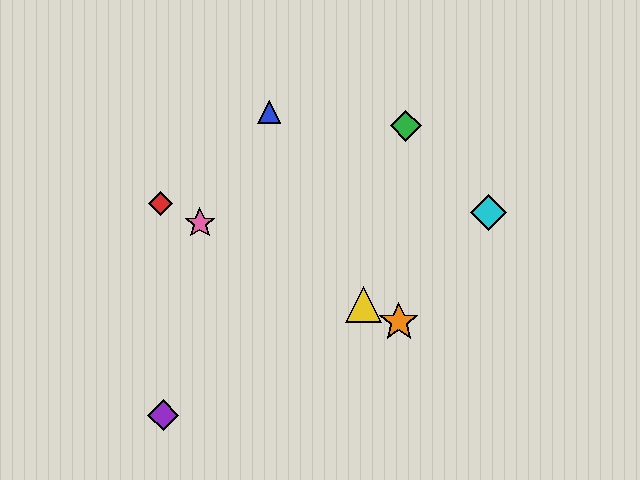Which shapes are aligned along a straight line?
The red diamond, the yellow triangle, the orange star, the pink star are aligned along a straight line.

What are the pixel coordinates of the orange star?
The orange star is at (399, 322).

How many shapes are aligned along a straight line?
4 shapes (the red diamond, the yellow triangle, the orange star, the pink star) are aligned along a straight line.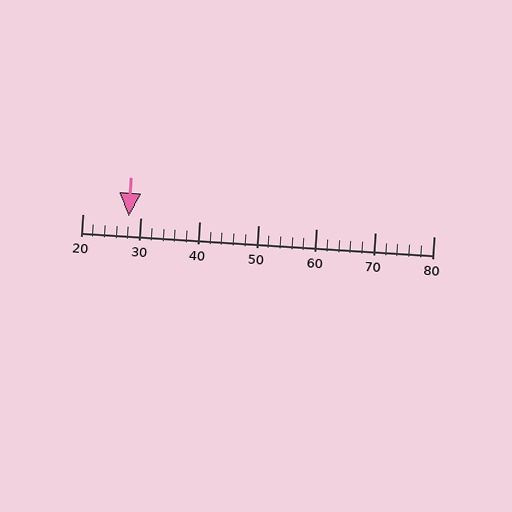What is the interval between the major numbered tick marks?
The major tick marks are spaced 10 units apart.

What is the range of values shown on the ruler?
The ruler shows values from 20 to 80.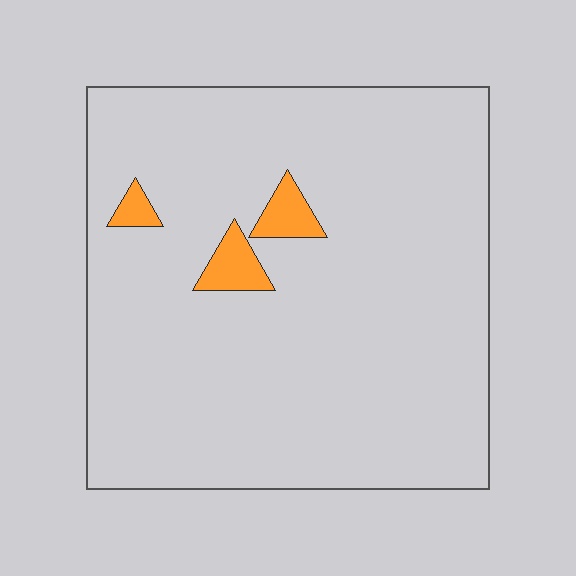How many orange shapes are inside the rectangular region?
3.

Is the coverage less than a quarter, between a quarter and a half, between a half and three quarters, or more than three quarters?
Less than a quarter.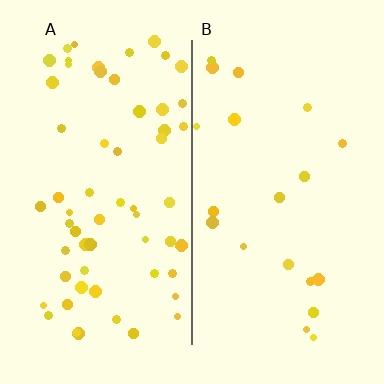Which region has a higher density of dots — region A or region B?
A (the left).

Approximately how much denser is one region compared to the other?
Approximately 3.0× — region A over region B.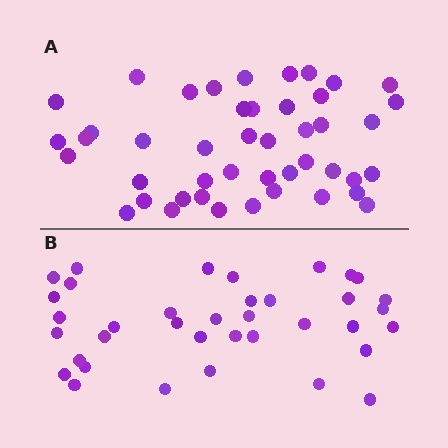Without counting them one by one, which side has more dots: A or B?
Region A (the top region) has more dots.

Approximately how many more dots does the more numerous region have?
Region A has roughly 8 or so more dots than region B.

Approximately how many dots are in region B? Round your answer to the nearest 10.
About 40 dots. (The exact count is 37, which rounds to 40.)